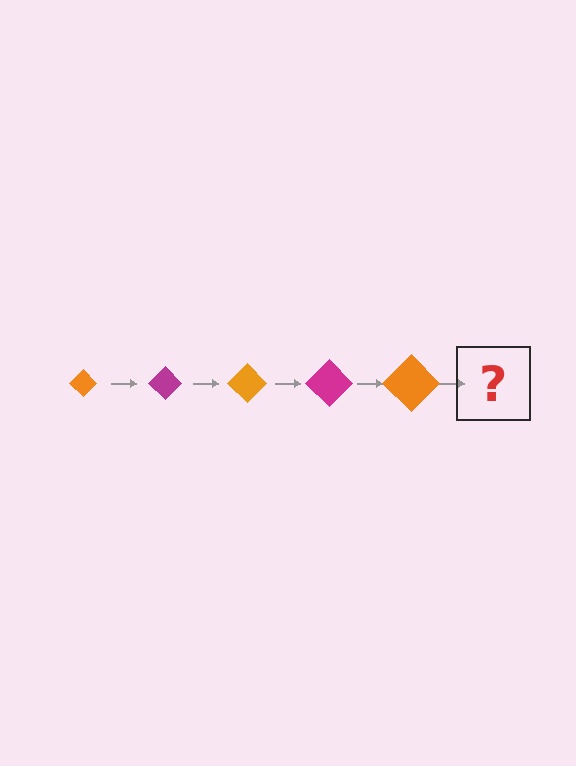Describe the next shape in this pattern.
It should be a magenta diamond, larger than the previous one.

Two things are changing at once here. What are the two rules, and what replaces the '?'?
The two rules are that the diamond grows larger each step and the color cycles through orange and magenta. The '?' should be a magenta diamond, larger than the previous one.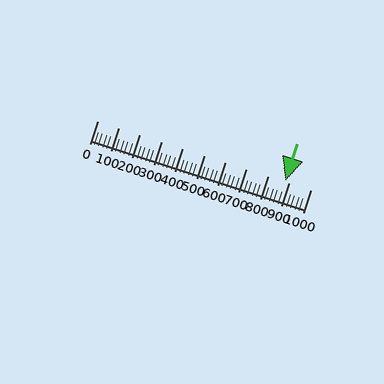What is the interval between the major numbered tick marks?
The major tick marks are spaced 100 units apart.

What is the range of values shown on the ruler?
The ruler shows values from 0 to 1000.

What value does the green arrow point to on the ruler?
The green arrow points to approximately 880.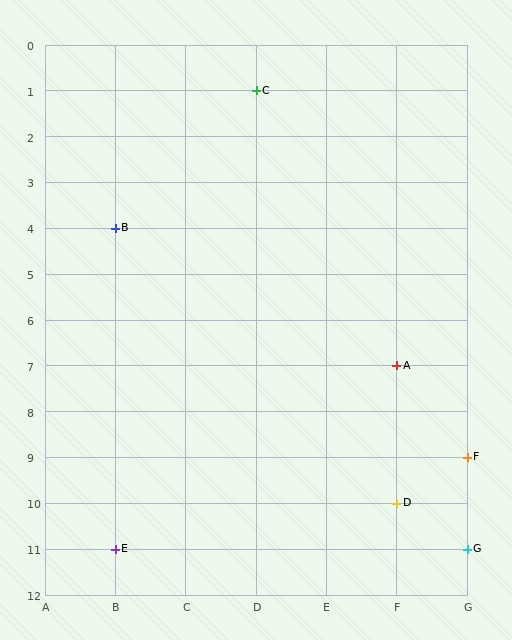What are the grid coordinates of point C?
Point C is at grid coordinates (D, 1).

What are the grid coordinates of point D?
Point D is at grid coordinates (F, 10).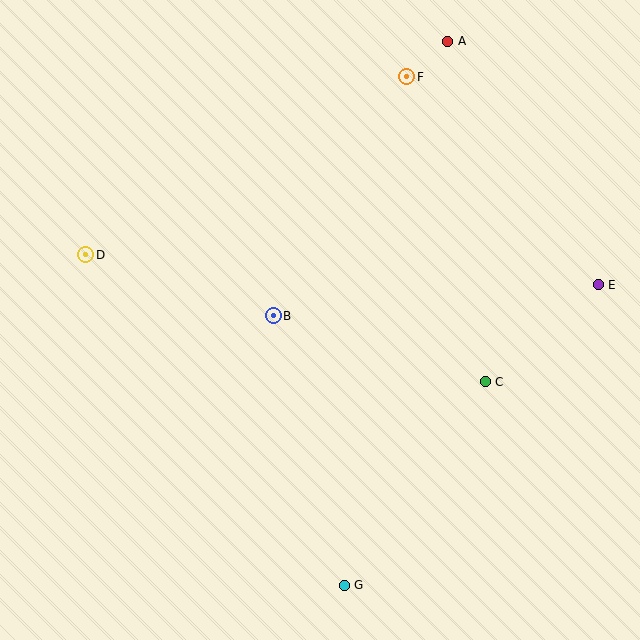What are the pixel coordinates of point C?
Point C is at (485, 382).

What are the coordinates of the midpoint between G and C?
The midpoint between G and C is at (415, 483).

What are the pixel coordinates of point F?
Point F is at (407, 77).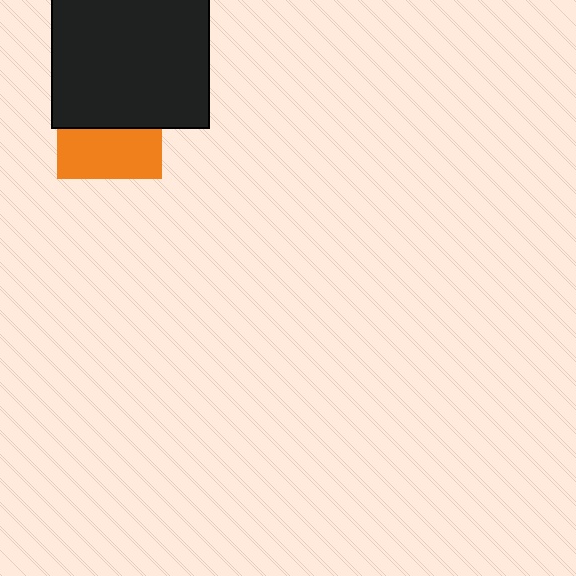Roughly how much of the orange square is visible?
About half of it is visible (roughly 47%).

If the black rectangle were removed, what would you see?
You would see the complete orange square.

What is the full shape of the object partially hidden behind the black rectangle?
The partially hidden object is an orange square.